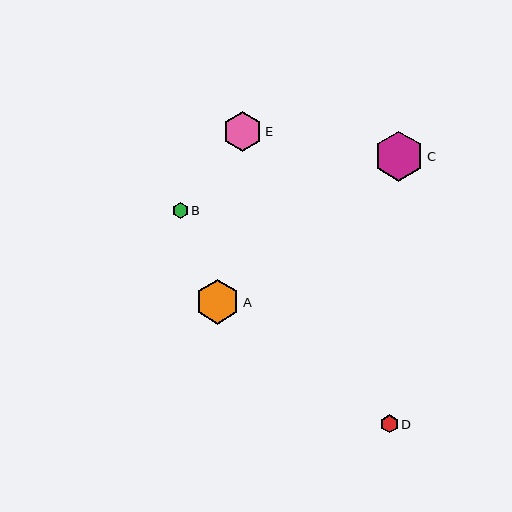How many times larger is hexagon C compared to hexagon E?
Hexagon C is approximately 1.3 times the size of hexagon E.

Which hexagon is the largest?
Hexagon C is the largest with a size of approximately 50 pixels.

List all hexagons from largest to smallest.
From largest to smallest: C, A, E, D, B.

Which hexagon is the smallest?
Hexagon B is the smallest with a size of approximately 16 pixels.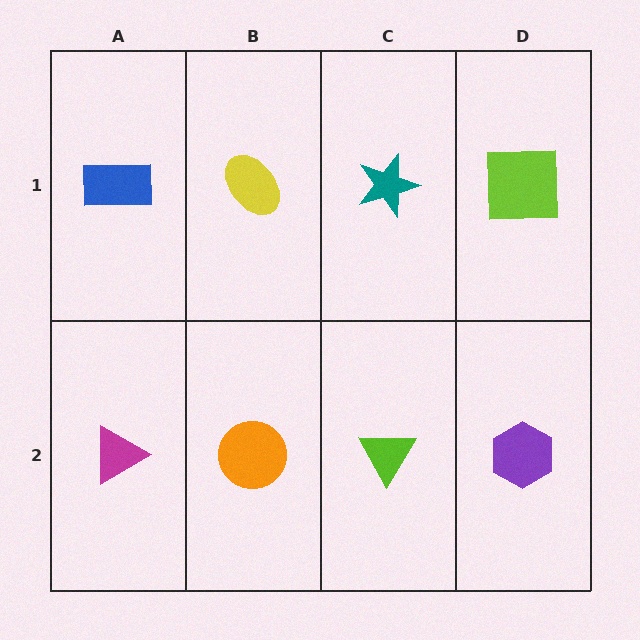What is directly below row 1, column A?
A magenta triangle.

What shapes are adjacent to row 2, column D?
A lime square (row 1, column D), a lime triangle (row 2, column C).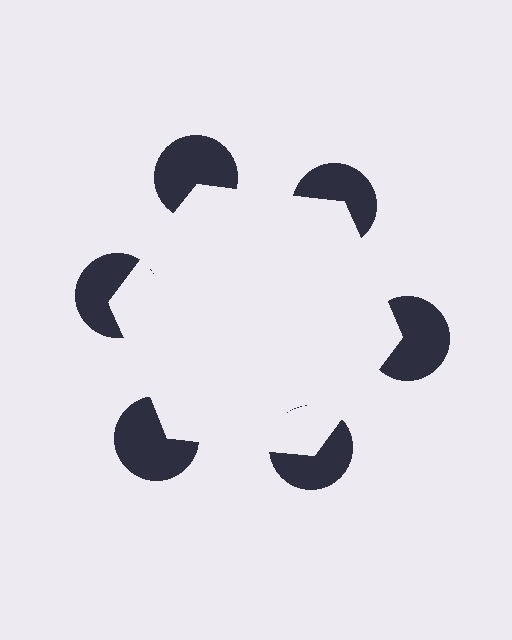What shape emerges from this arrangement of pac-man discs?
An illusory hexagon — its edges are inferred from the aligned wedge cuts in the pac-man discs, not physically drawn.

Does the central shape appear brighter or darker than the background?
It typically appears slightly brighter than the background, even though no actual brightness change is drawn.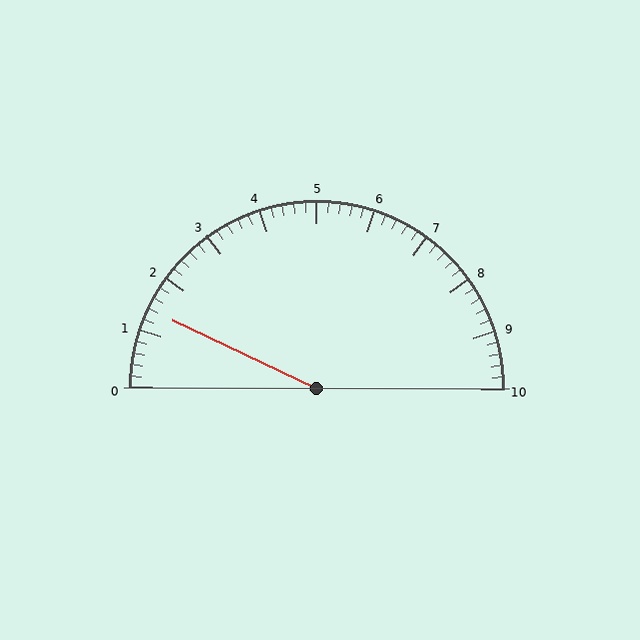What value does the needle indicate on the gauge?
The needle indicates approximately 1.4.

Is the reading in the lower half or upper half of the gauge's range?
The reading is in the lower half of the range (0 to 10).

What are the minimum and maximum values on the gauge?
The gauge ranges from 0 to 10.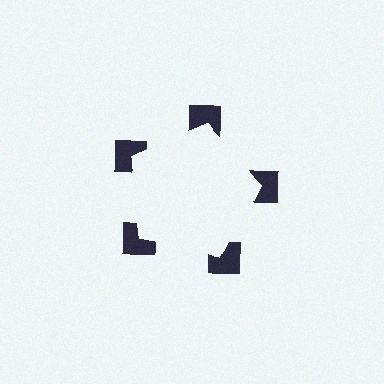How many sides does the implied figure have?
5 sides.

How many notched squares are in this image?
There are 5 — one at each vertex of the illusory pentagon.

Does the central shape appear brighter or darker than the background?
It typically appears slightly brighter than the background, even though no actual brightness change is drawn.